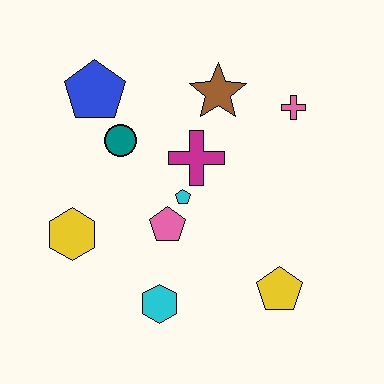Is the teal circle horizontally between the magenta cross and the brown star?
No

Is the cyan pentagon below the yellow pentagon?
No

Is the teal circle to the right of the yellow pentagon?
No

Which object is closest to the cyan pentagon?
The pink pentagon is closest to the cyan pentagon.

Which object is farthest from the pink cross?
The yellow hexagon is farthest from the pink cross.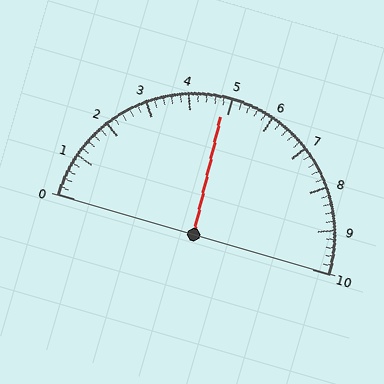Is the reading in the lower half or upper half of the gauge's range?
The reading is in the lower half of the range (0 to 10).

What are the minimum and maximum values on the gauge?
The gauge ranges from 0 to 10.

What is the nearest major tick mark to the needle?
The nearest major tick mark is 5.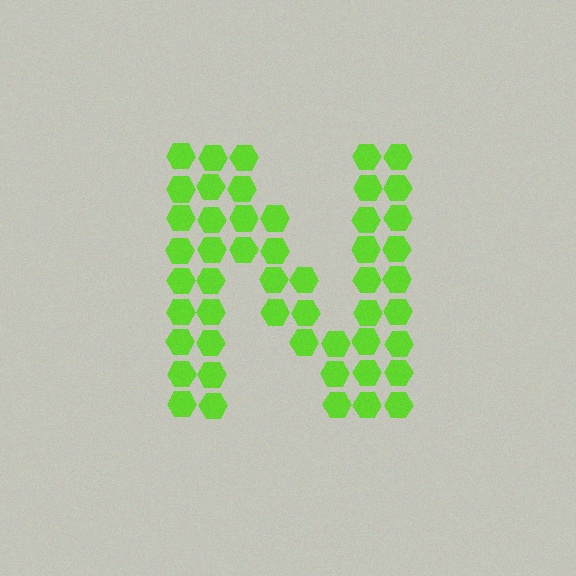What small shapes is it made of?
It is made of small hexagons.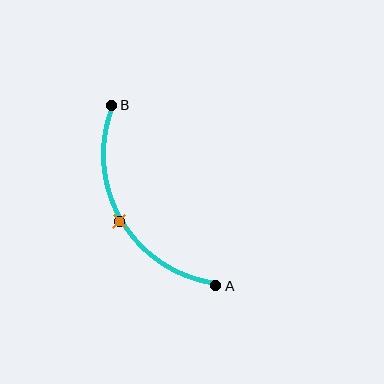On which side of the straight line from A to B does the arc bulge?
The arc bulges to the left of the straight line connecting A and B.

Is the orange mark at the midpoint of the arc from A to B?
Yes. The orange mark lies on the arc at equal arc-length from both A and B — it is the arc midpoint.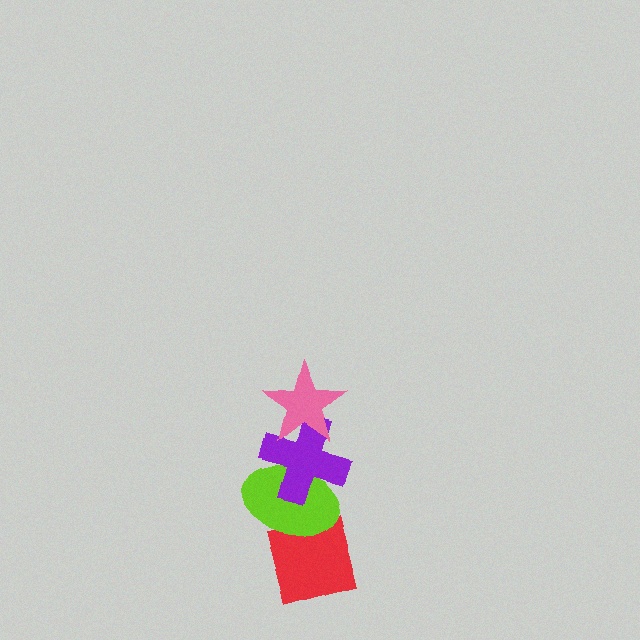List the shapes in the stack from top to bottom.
From top to bottom: the pink star, the purple cross, the lime ellipse, the red square.